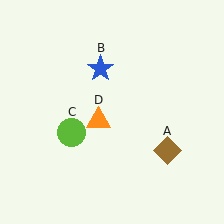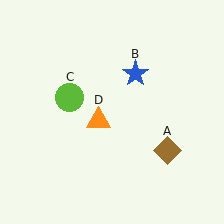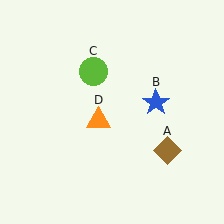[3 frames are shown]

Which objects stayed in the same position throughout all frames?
Brown diamond (object A) and orange triangle (object D) remained stationary.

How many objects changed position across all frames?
2 objects changed position: blue star (object B), lime circle (object C).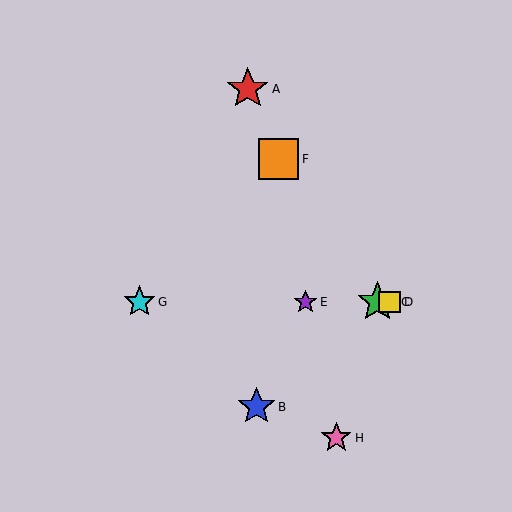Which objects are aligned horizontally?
Objects C, D, E, G are aligned horizontally.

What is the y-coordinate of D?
Object D is at y≈302.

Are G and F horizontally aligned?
No, G is at y≈302 and F is at y≈159.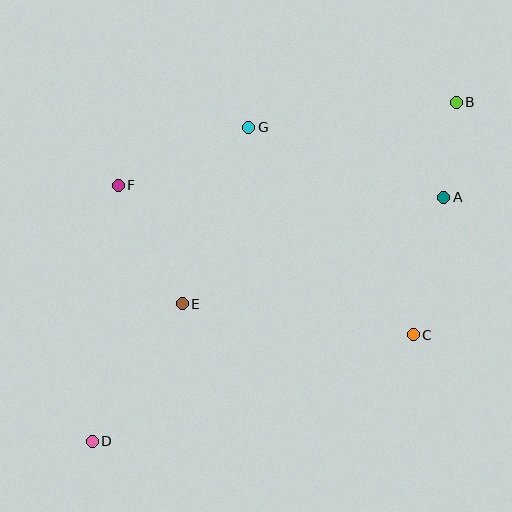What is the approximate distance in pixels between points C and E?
The distance between C and E is approximately 233 pixels.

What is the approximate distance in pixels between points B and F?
The distance between B and F is approximately 348 pixels.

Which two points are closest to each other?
Points A and B are closest to each other.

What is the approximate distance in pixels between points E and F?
The distance between E and F is approximately 135 pixels.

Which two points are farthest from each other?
Points B and D are farthest from each other.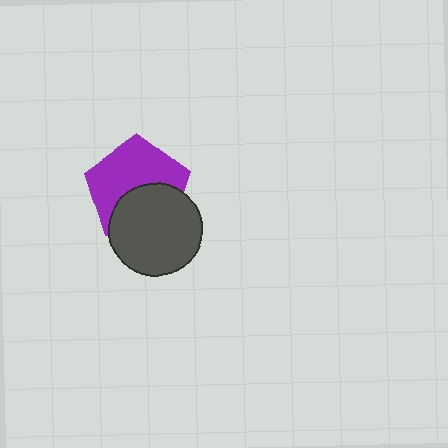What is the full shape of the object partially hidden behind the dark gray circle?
The partially hidden object is a purple pentagon.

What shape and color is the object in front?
The object in front is a dark gray circle.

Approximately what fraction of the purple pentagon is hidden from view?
Roughly 42% of the purple pentagon is hidden behind the dark gray circle.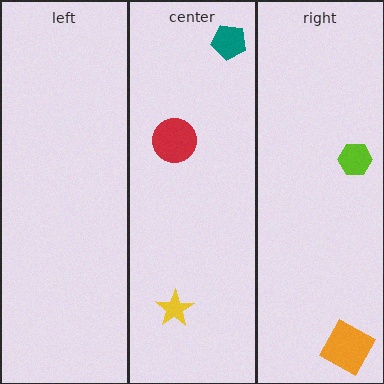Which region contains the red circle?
The center region.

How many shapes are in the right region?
2.